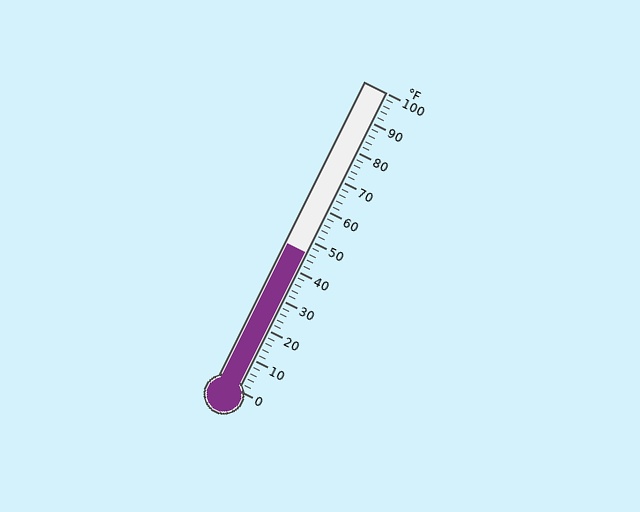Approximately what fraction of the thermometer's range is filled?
The thermometer is filled to approximately 45% of its range.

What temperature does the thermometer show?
The thermometer shows approximately 46°F.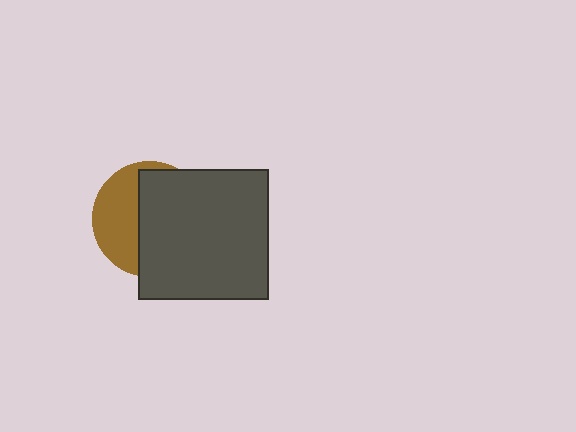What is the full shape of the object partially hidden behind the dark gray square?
The partially hidden object is a brown circle.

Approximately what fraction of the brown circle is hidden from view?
Roughly 61% of the brown circle is hidden behind the dark gray square.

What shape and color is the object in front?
The object in front is a dark gray square.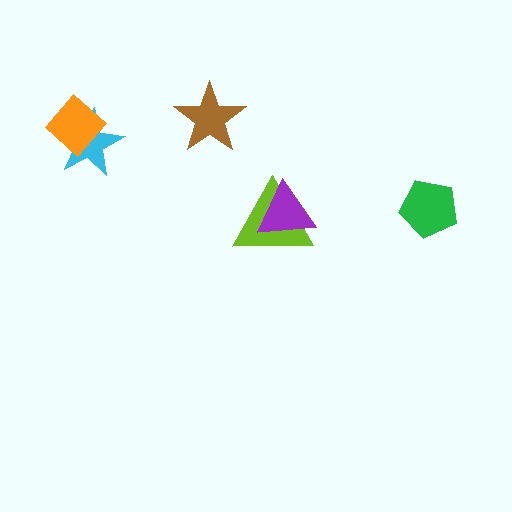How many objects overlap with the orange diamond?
1 object overlaps with the orange diamond.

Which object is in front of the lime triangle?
The purple triangle is in front of the lime triangle.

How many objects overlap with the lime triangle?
1 object overlaps with the lime triangle.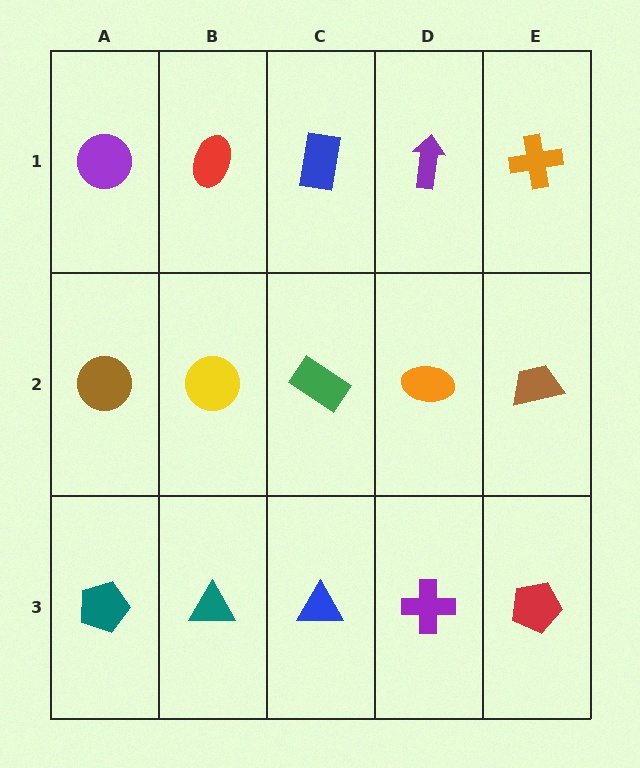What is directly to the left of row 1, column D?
A blue rectangle.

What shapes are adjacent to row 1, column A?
A brown circle (row 2, column A), a red ellipse (row 1, column B).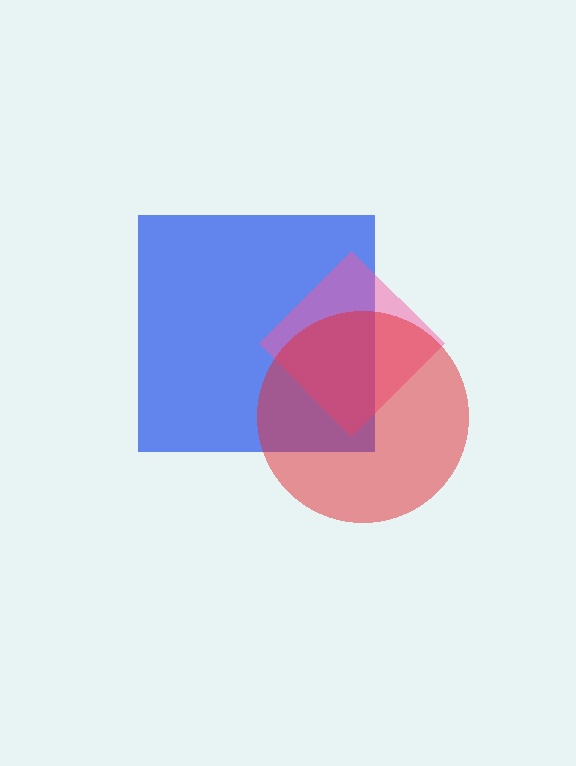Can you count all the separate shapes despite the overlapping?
Yes, there are 3 separate shapes.